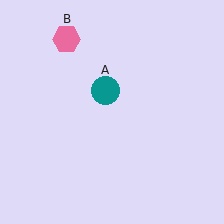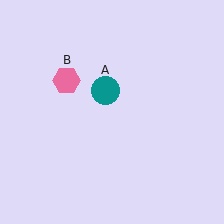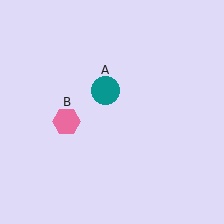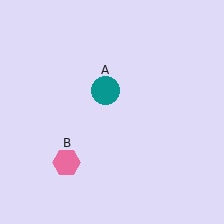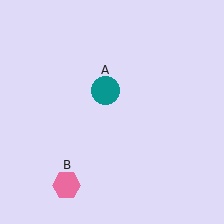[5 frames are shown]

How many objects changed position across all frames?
1 object changed position: pink hexagon (object B).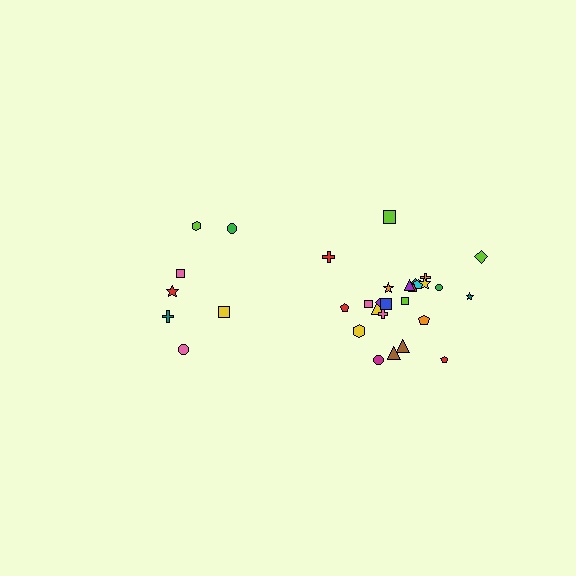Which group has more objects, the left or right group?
The right group.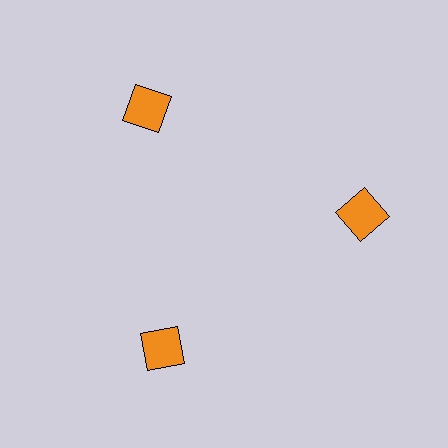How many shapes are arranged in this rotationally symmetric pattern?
There are 3 shapes, arranged in 3 groups of 1.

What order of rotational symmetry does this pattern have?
This pattern has 3-fold rotational symmetry.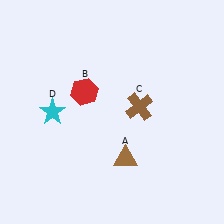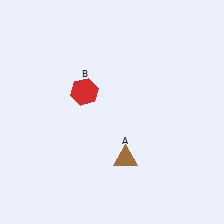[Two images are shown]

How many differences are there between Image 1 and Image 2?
There are 2 differences between the two images.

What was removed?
The brown cross (C), the cyan star (D) were removed in Image 2.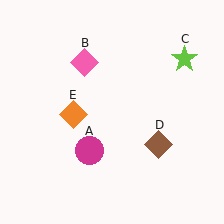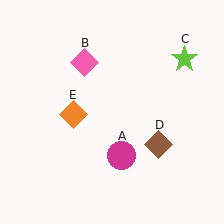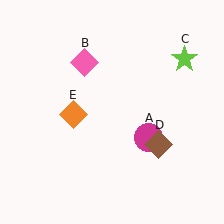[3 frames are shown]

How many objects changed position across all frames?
1 object changed position: magenta circle (object A).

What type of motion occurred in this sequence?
The magenta circle (object A) rotated counterclockwise around the center of the scene.